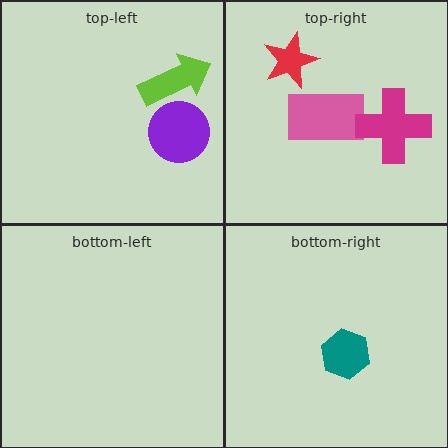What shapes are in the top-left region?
The purple circle, the lime arrow.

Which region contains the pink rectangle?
The top-right region.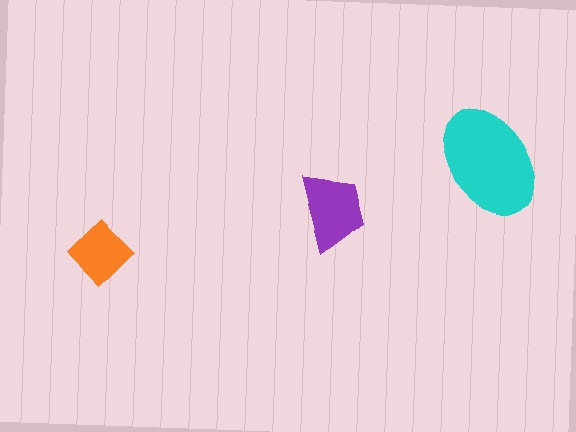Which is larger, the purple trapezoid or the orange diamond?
The purple trapezoid.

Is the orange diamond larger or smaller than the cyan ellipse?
Smaller.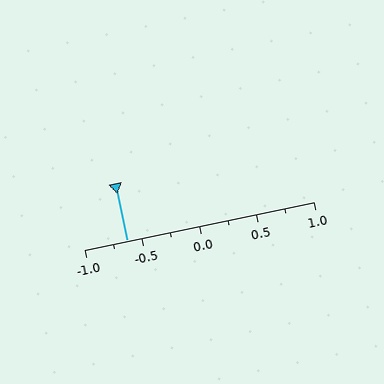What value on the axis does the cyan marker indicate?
The marker indicates approximately -0.62.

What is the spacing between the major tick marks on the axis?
The major ticks are spaced 0.5 apart.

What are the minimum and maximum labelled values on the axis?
The axis runs from -1.0 to 1.0.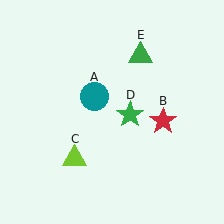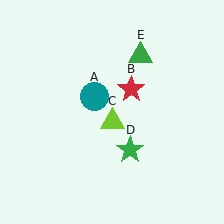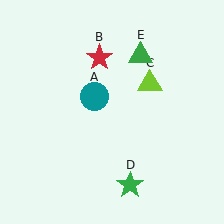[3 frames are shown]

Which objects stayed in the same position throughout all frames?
Teal circle (object A) and green triangle (object E) remained stationary.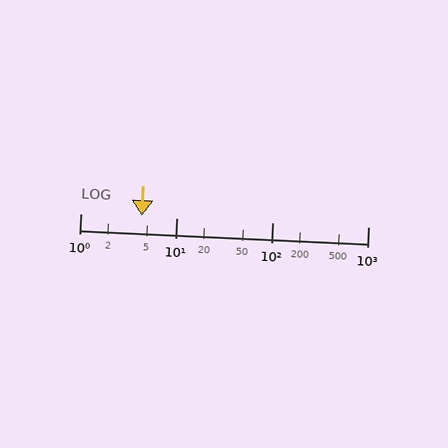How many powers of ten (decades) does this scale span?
The scale spans 3 decades, from 1 to 1000.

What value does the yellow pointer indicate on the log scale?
The pointer indicates approximately 4.4.